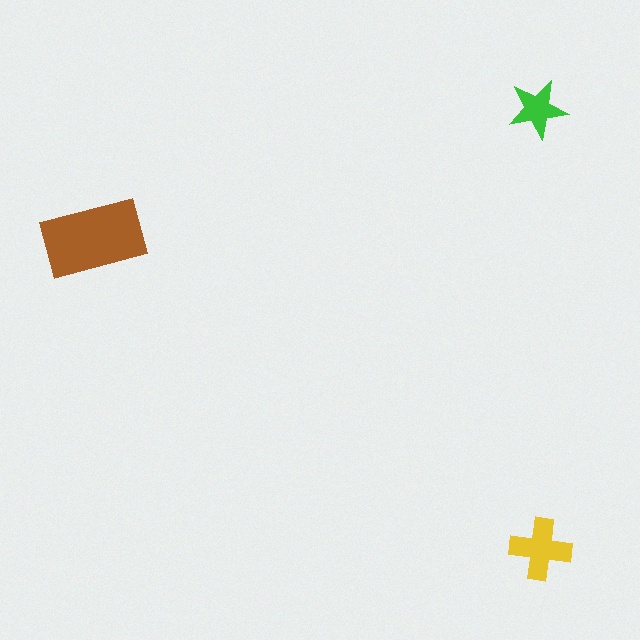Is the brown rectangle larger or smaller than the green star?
Larger.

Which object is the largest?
The brown rectangle.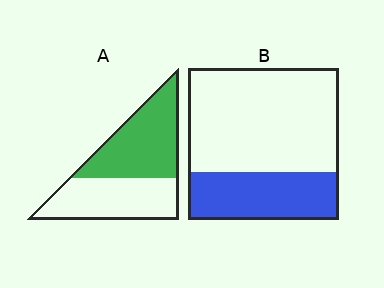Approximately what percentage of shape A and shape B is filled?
A is approximately 55% and B is approximately 30%.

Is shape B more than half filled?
No.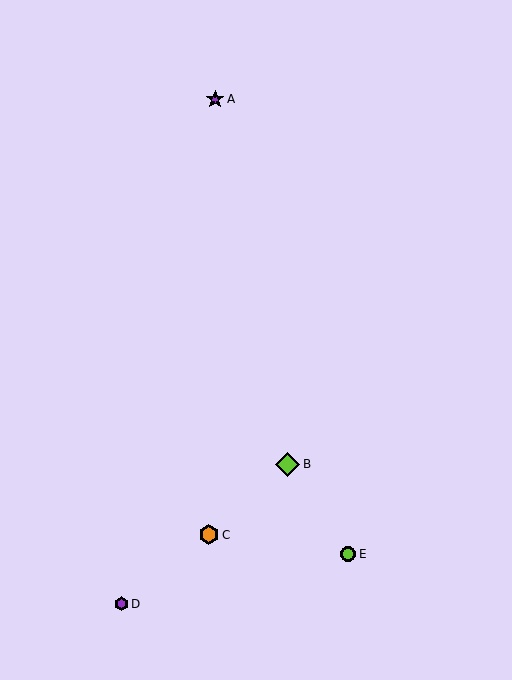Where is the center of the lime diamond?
The center of the lime diamond is at (288, 464).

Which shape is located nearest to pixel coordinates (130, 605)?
The purple hexagon (labeled D) at (122, 604) is nearest to that location.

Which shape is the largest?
The lime diamond (labeled B) is the largest.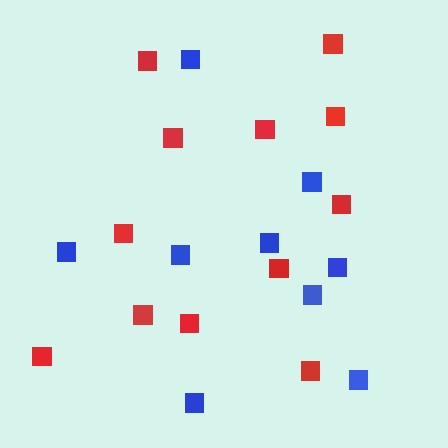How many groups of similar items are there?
There are 2 groups: one group of red squares (12) and one group of blue squares (9).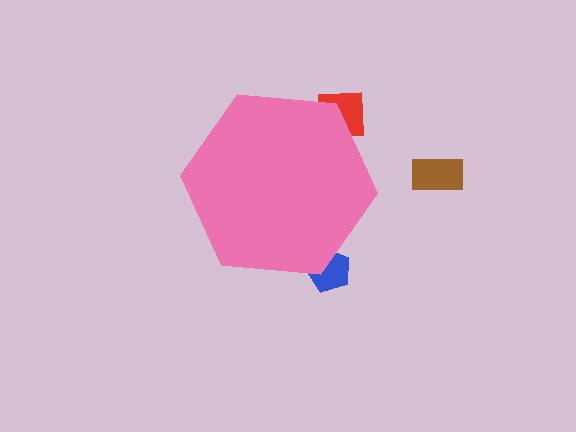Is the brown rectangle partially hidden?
No, the brown rectangle is fully visible.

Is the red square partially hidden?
Yes, the red square is partially hidden behind the pink hexagon.